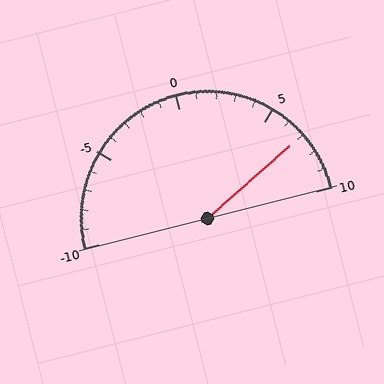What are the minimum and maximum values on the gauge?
The gauge ranges from -10 to 10.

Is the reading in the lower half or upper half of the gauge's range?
The reading is in the upper half of the range (-10 to 10).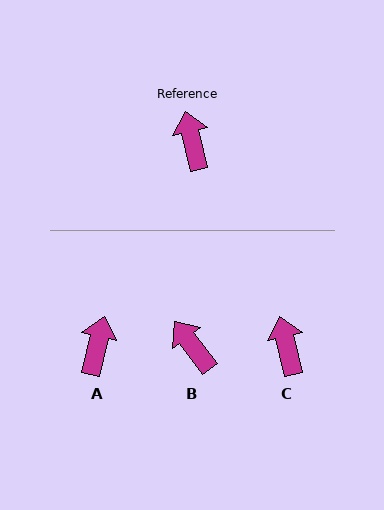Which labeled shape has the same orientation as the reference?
C.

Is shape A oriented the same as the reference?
No, it is off by about 26 degrees.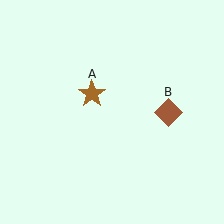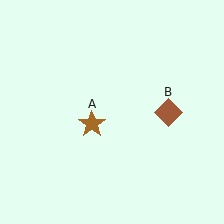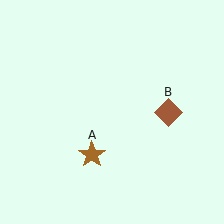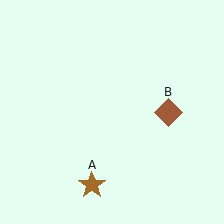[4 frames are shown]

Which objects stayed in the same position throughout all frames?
Brown diamond (object B) remained stationary.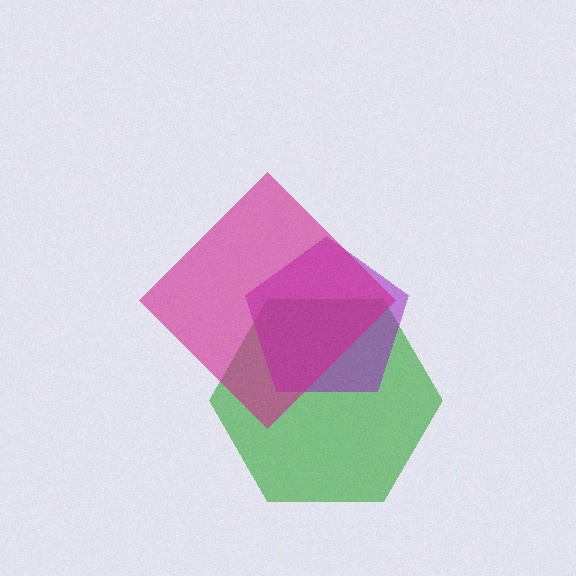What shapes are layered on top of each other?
The layered shapes are: a green hexagon, a purple pentagon, a magenta diamond.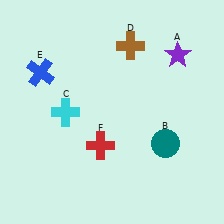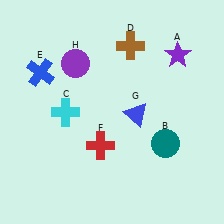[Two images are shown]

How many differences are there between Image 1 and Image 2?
There are 2 differences between the two images.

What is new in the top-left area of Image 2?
A purple circle (H) was added in the top-left area of Image 2.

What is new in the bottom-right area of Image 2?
A blue triangle (G) was added in the bottom-right area of Image 2.